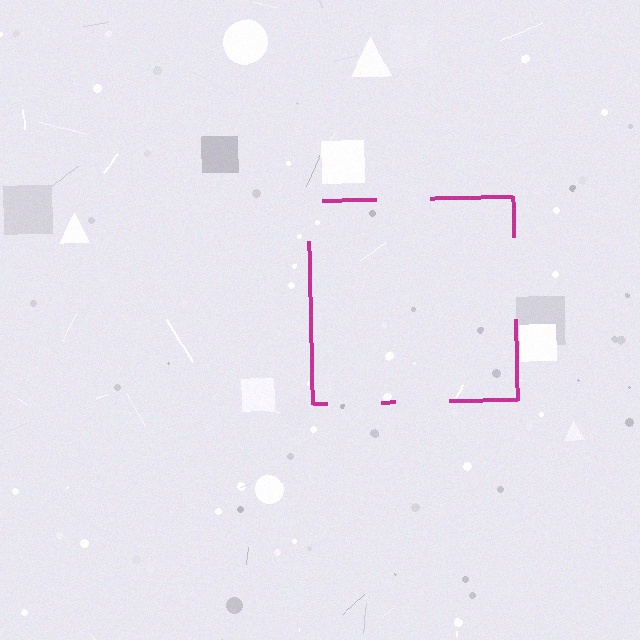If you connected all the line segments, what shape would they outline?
They would outline a square.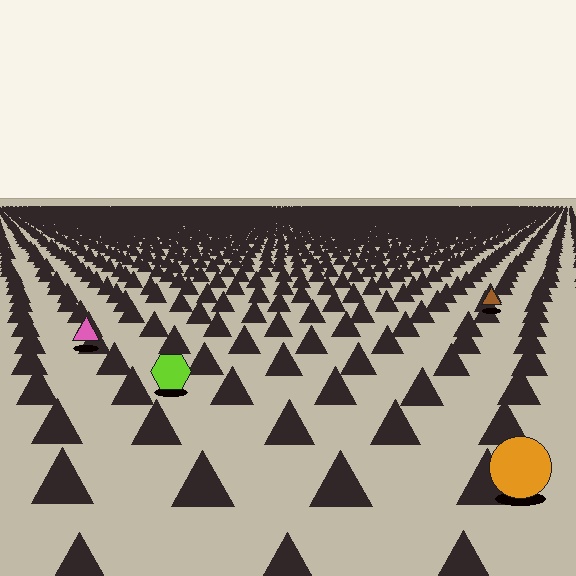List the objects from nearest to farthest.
From nearest to farthest: the orange circle, the lime hexagon, the pink triangle, the brown triangle.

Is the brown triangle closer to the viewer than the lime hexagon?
No. The lime hexagon is closer — you can tell from the texture gradient: the ground texture is coarser near it.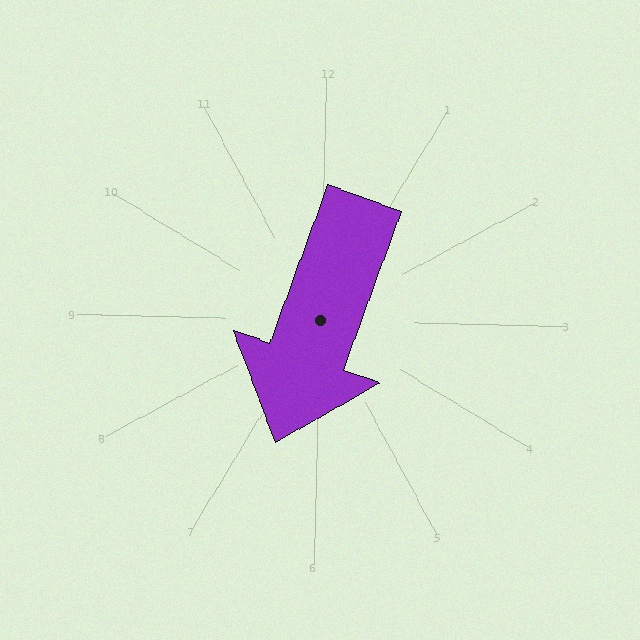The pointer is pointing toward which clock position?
Roughly 7 o'clock.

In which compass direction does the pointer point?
South.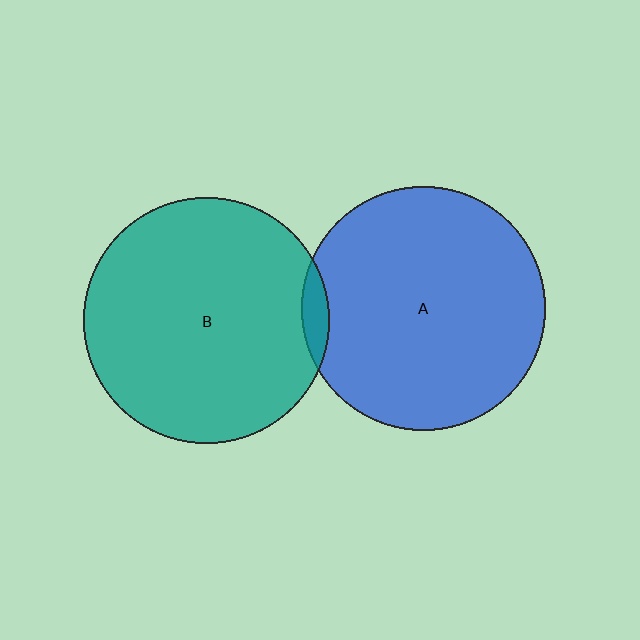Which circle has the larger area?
Circle B (teal).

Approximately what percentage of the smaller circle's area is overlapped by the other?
Approximately 5%.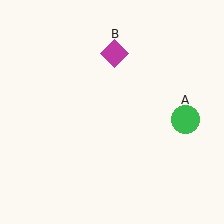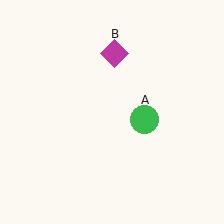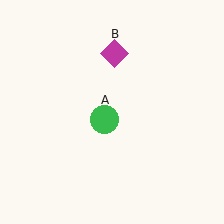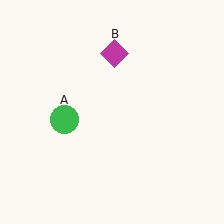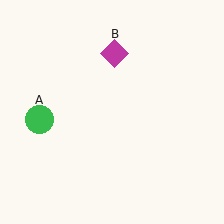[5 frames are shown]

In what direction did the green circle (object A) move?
The green circle (object A) moved left.